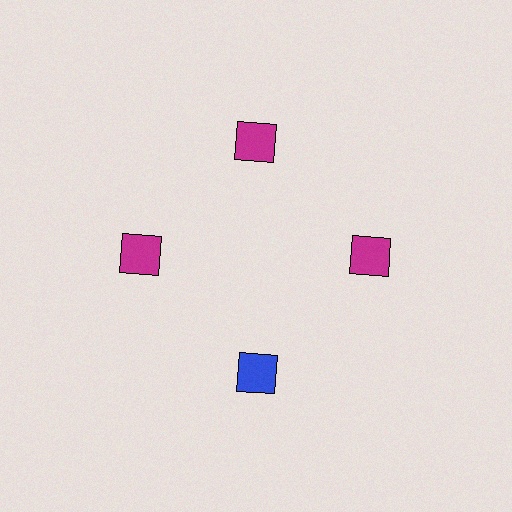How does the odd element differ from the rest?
It has a different color: blue instead of magenta.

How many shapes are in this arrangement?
There are 4 shapes arranged in a ring pattern.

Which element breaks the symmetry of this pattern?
The blue square at roughly the 6 o'clock position breaks the symmetry. All other shapes are magenta squares.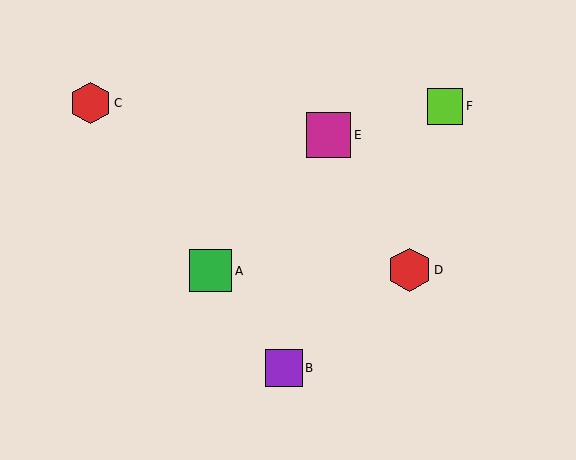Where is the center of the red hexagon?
The center of the red hexagon is at (90, 103).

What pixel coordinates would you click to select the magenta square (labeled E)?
Click at (328, 135) to select the magenta square E.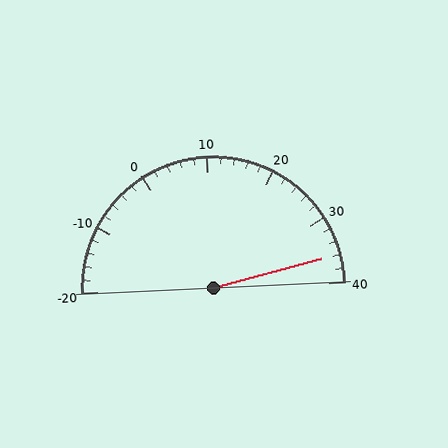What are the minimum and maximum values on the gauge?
The gauge ranges from -20 to 40.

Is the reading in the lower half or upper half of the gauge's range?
The reading is in the upper half of the range (-20 to 40).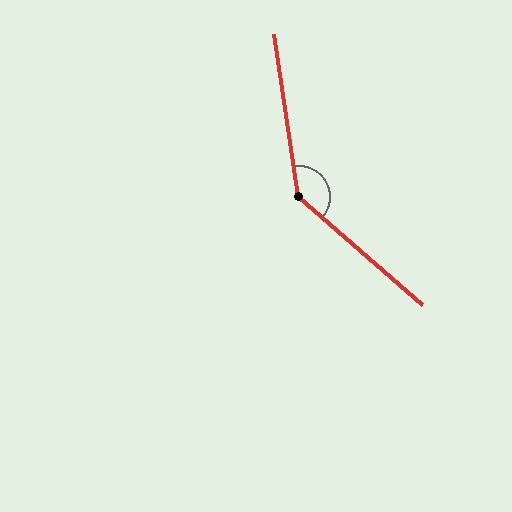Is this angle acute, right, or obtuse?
It is obtuse.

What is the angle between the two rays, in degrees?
Approximately 139 degrees.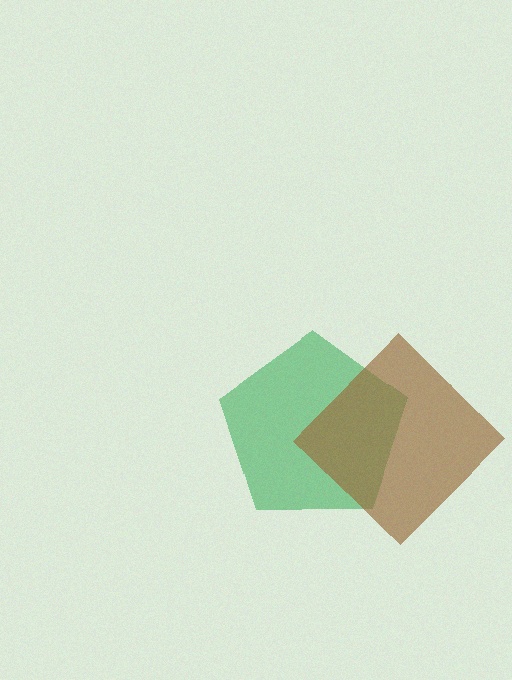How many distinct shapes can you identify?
There are 2 distinct shapes: a green pentagon, a brown diamond.